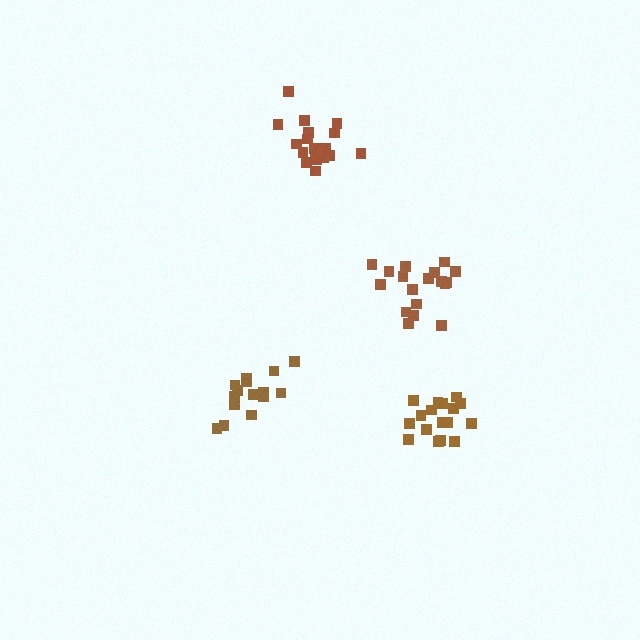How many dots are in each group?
Group 1: 15 dots, Group 2: 18 dots, Group 3: 18 dots, Group 4: 17 dots (68 total).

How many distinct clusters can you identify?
There are 4 distinct clusters.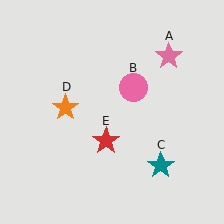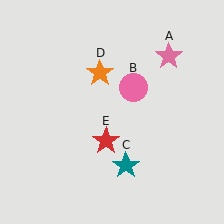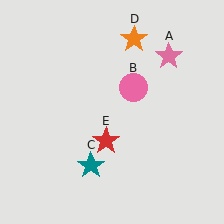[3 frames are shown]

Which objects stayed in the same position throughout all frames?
Pink star (object A) and pink circle (object B) and red star (object E) remained stationary.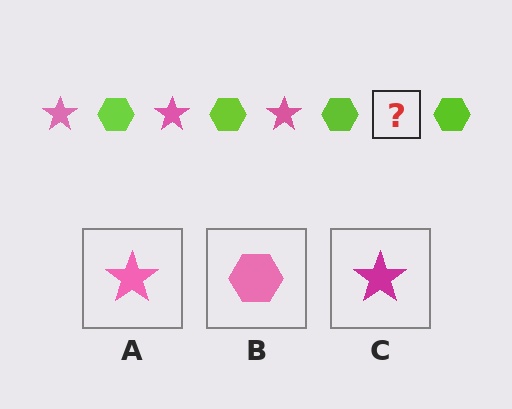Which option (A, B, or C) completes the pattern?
A.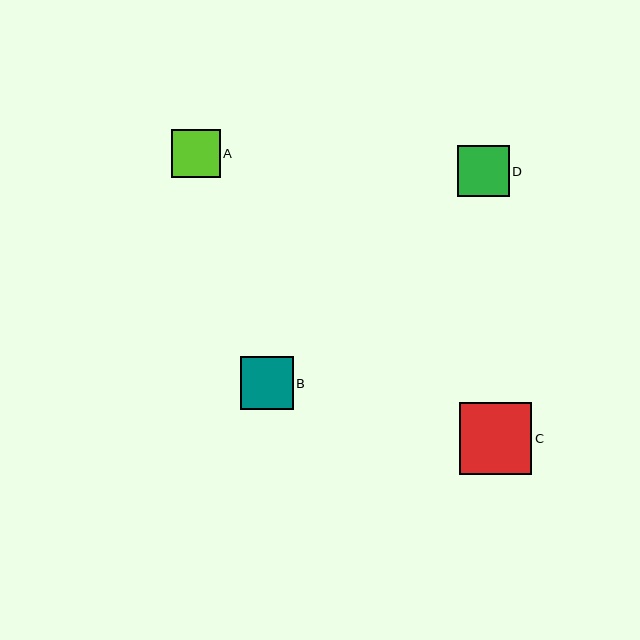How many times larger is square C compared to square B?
Square C is approximately 1.4 times the size of square B.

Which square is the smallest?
Square A is the smallest with a size of approximately 49 pixels.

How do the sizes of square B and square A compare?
Square B and square A are approximately the same size.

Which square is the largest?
Square C is the largest with a size of approximately 72 pixels.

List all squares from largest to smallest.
From largest to smallest: C, B, D, A.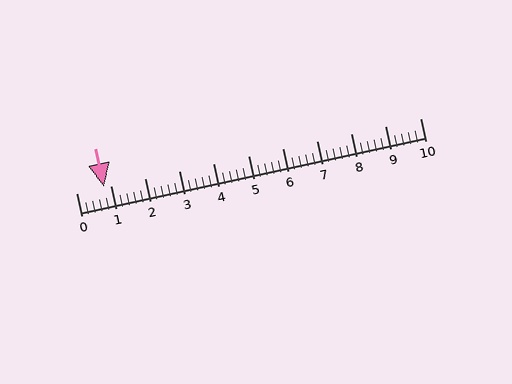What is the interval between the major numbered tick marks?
The major tick marks are spaced 1 units apart.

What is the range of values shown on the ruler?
The ruler shows values from 0 to 10.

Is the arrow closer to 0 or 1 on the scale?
The arrow is closer to 1.